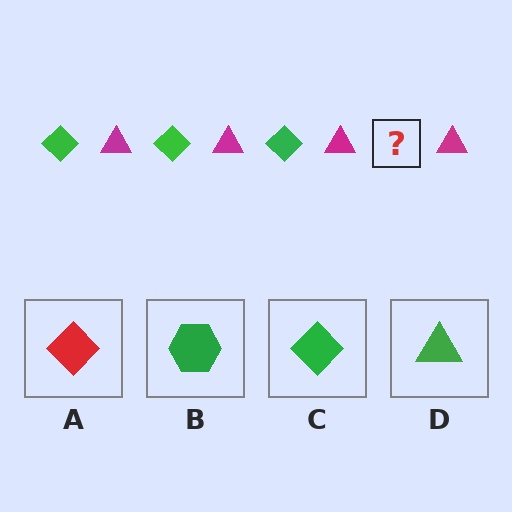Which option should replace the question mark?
Option C.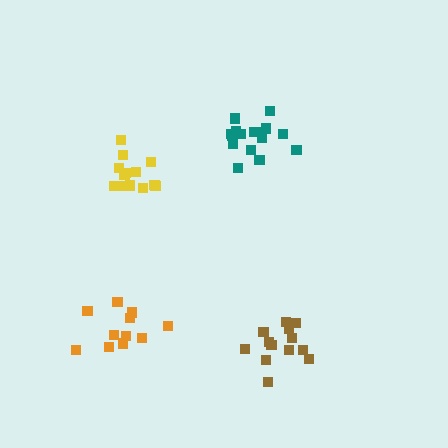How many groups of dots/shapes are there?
There are 4 groups.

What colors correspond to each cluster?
The clusters are colored: yellow, orange, brown, teal.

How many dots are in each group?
Group 1: 13 dots, Group 2: 11 dots, Group 3: 13 dots, Group 4: 16 dots (53 total).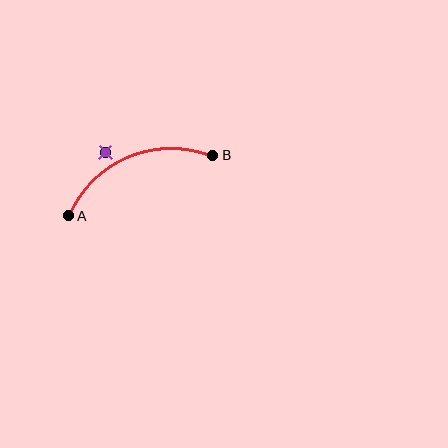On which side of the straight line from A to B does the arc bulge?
The arc bulges above the straight line connecting A and B.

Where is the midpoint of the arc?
The arc midpoint is the point on the curve farthest from the straight line joining A and B. It sits above that line.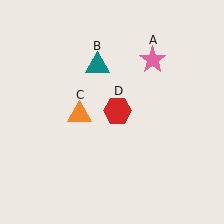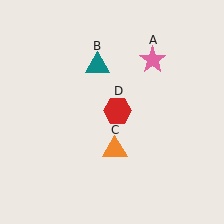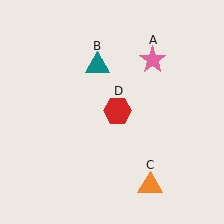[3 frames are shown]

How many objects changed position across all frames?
1 object changed position: orange triangle (object C).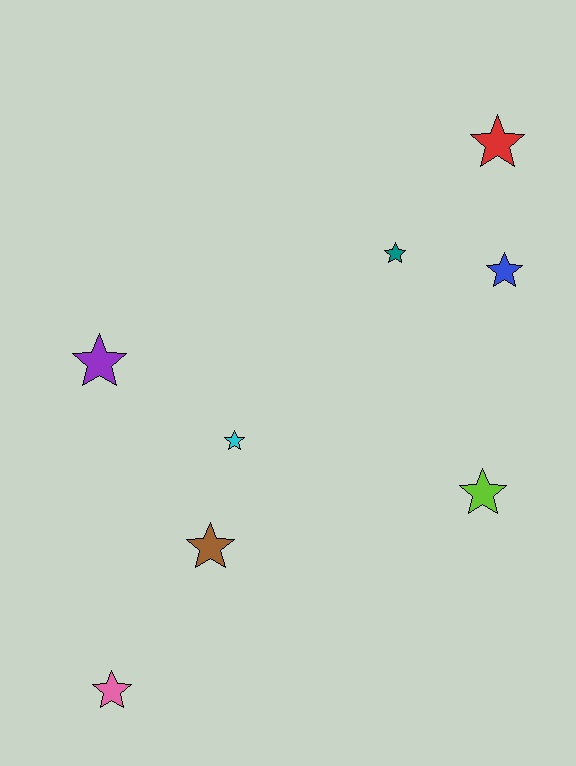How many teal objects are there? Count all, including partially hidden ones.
There is 1 teal object.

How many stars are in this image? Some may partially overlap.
There are 8 stars.